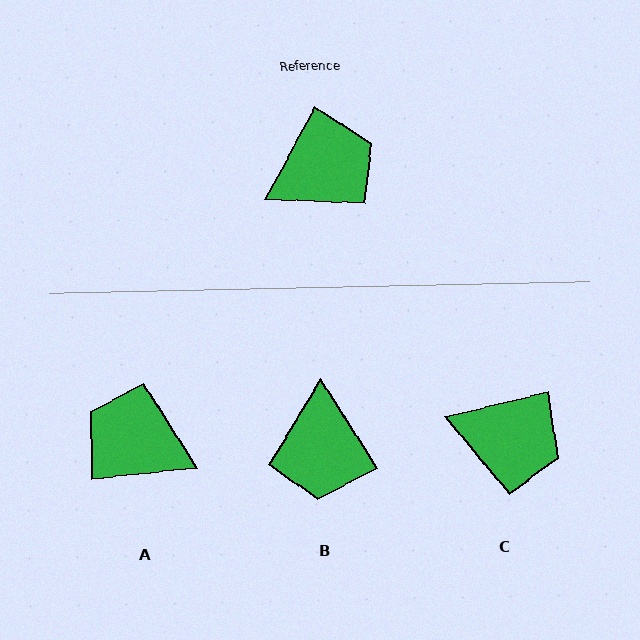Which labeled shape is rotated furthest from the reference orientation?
A, about 124 degrees away.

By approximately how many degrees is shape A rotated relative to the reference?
Approximately 124 degrees counter-clockwise.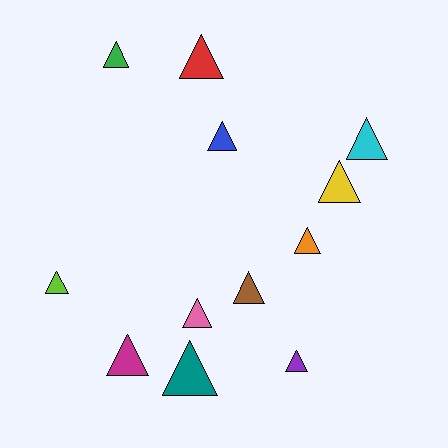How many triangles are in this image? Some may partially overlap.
There are 12 triangles.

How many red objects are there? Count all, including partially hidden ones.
There is 1 red object.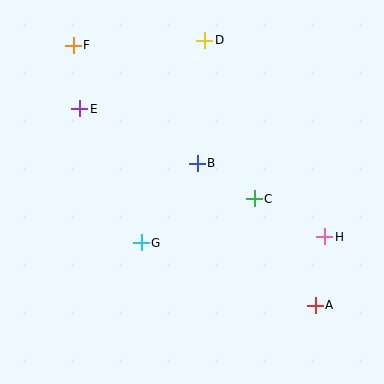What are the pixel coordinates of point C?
Point C is at (254, 199).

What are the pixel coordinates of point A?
Point A is at (315, 305).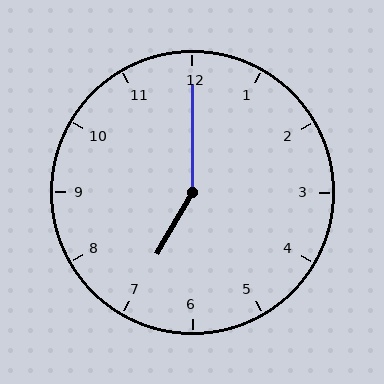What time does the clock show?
7:00.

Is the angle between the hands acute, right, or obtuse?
It is obtuse.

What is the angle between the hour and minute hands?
Approximately 150 degrees.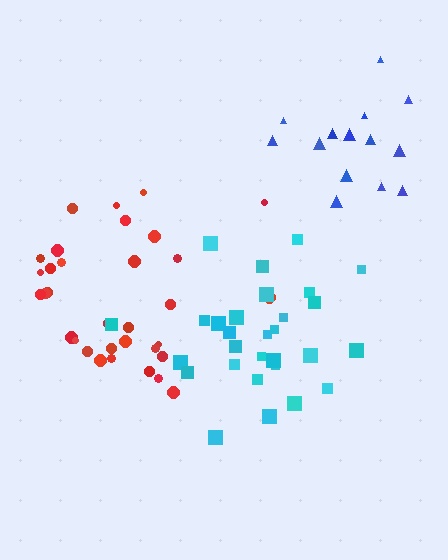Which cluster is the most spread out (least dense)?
Cyan.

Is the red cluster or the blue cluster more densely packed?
Blue.